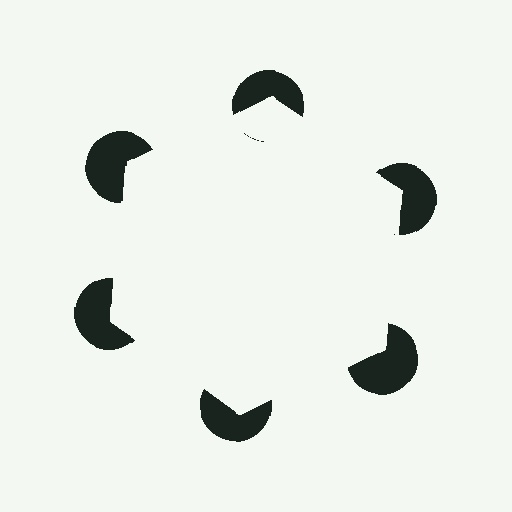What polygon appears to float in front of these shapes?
An illusory hexagon — its edges are inferred from the aligned wedge cuts in the pac-man discs, not physically drawn.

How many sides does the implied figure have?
6 sides.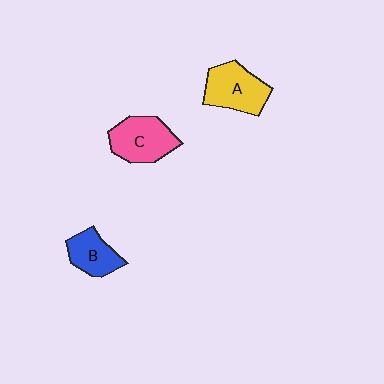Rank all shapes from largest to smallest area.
From largest to smallest: C (pink), A (yellow), B (blue).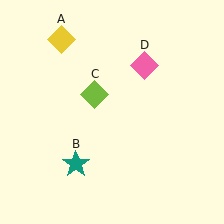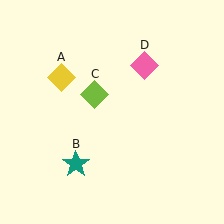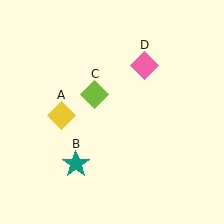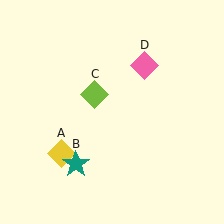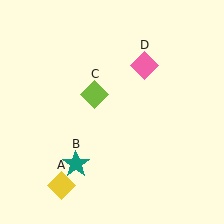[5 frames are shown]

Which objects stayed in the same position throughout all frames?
Teal star (object B) and lime diamond (object C) and pink diamond (object D) remained stationary.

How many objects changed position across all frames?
1 object changed position: yellow diamond (object A).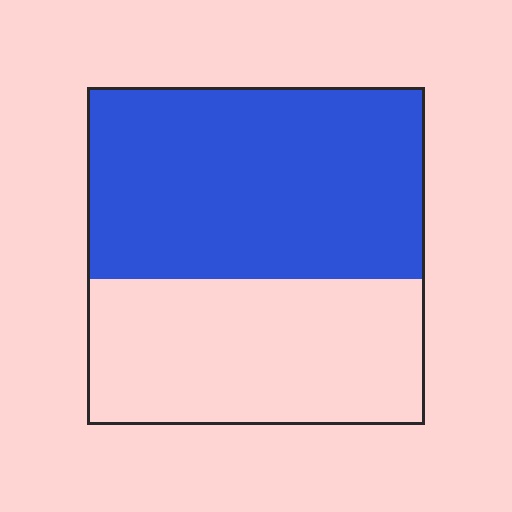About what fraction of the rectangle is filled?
About three fifths (3/5).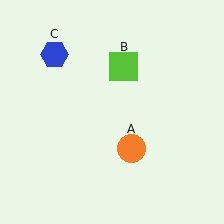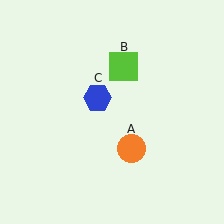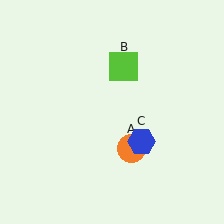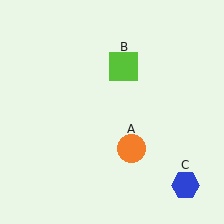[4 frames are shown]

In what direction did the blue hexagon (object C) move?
The blue hexagon (object C) moved down and to the right.